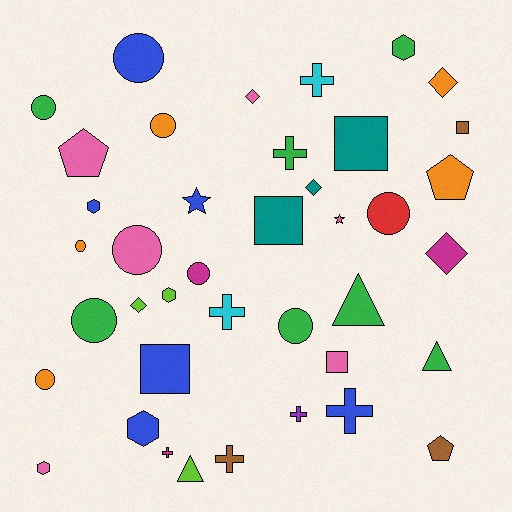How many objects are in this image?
There are 40 objects.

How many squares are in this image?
There are 5 squares.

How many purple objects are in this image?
There is 1 purple object.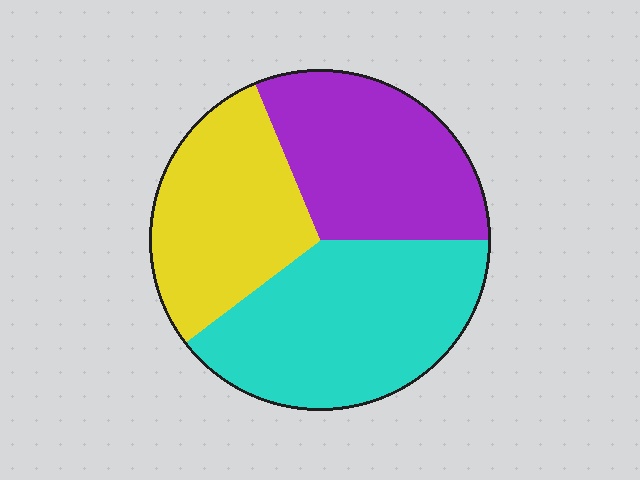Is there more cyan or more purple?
Cyan.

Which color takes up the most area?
Cyan, at roughly 40%.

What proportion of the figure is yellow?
Yellow covers around 30% of the figure.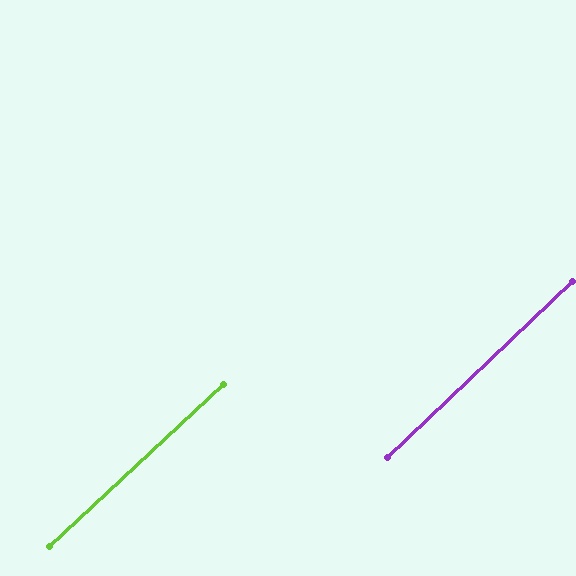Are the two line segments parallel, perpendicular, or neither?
Parallel — their directions differ by only 0.7°.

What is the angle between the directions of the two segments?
Approximately 1 degree.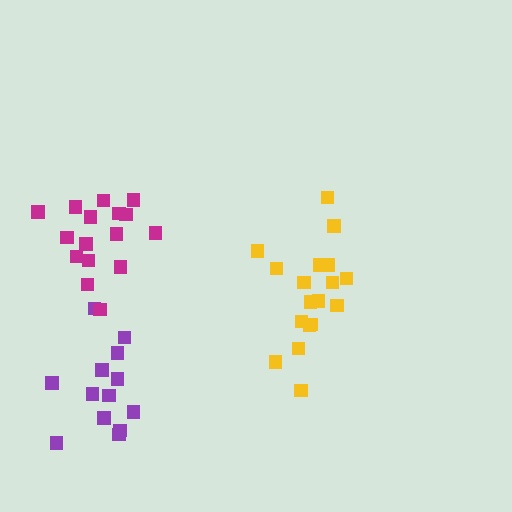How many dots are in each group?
Group 1: 18 dots, Group 2: 13 dots, Group 3: 16 dots (47 total).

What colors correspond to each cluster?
The clusters are colored: yellow, purple, magenta.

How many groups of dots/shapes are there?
There are 3 groups.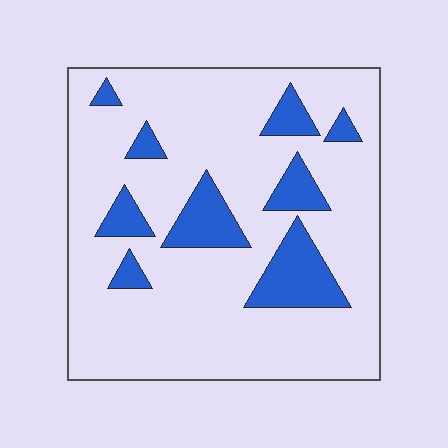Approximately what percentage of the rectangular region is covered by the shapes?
Approximately 20%.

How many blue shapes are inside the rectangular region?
9.